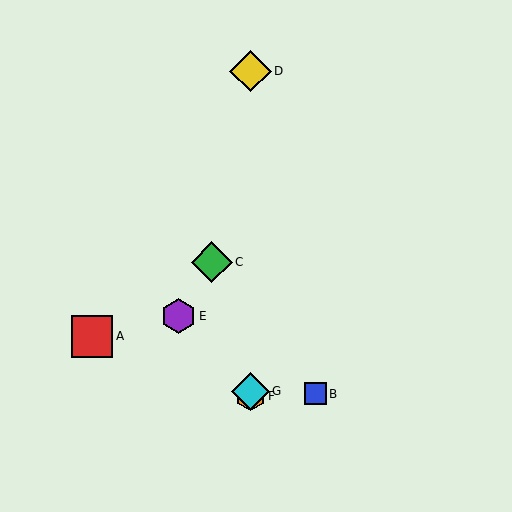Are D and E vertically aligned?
No, D is at x≈250 and E is at x≈178.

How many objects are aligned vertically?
3 objects (D, F, G) are aligned vertically.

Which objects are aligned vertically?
Objects D, F, G are aligned vertically.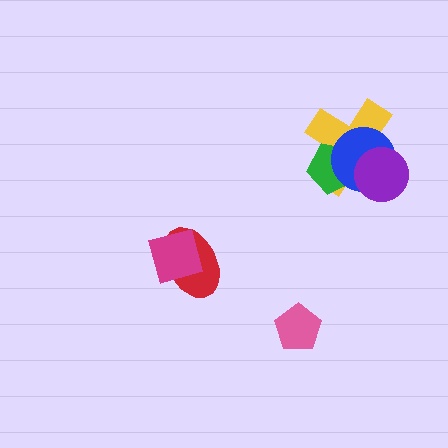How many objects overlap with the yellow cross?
3 objects overlap with the yellow cross.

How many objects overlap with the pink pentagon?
0 objects overlap with the pink pentagon.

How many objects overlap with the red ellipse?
1 object overlaps with the red ellipse.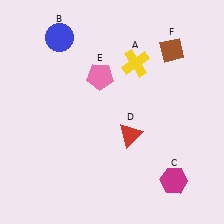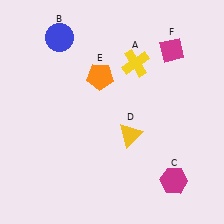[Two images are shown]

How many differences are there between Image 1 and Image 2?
There are 3 differences between the two images.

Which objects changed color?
D changed from red to yellow. E changed from pink to orange. F changed from brown to magenta.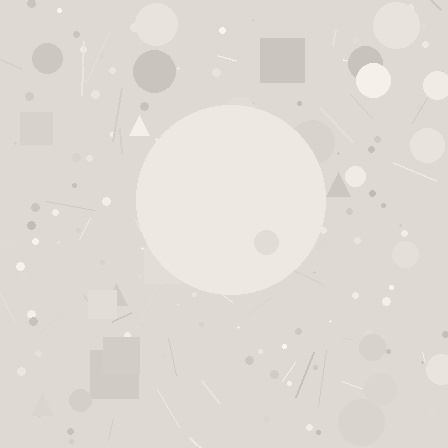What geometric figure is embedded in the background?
A circle is embedded in the background.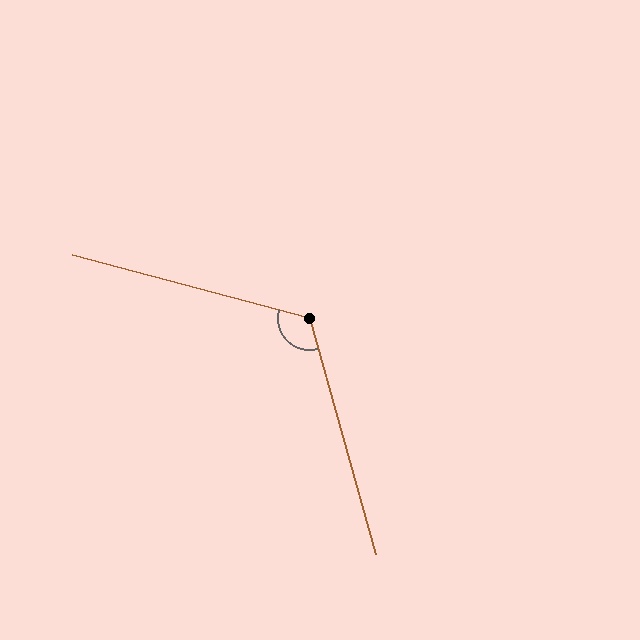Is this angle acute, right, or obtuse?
It is obtuse.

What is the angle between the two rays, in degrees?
Approximately 120 degrees.